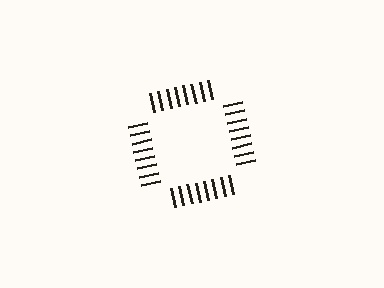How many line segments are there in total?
32 — 8 along each of the 4 edges.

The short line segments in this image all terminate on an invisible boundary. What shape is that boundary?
An illusory square — the line segments terminate on its edges but no continuous stroke is drawn.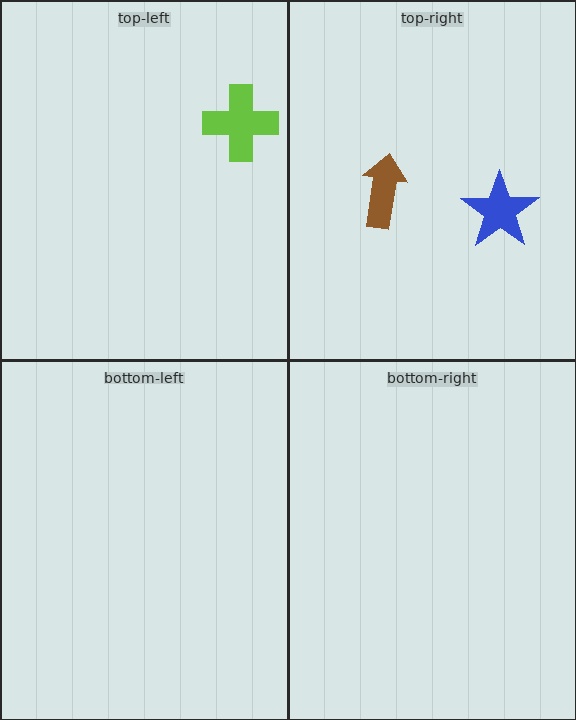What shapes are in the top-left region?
The lime cross.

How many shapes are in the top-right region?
2.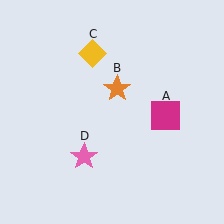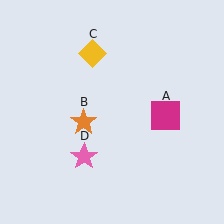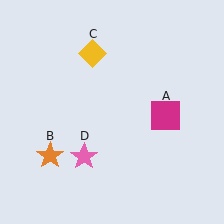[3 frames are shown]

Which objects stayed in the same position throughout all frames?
Magenta square (object A) and yellow diamond (object C) and pink star (object D) remained stationary.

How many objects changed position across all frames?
1 object changed position: orange star (object B).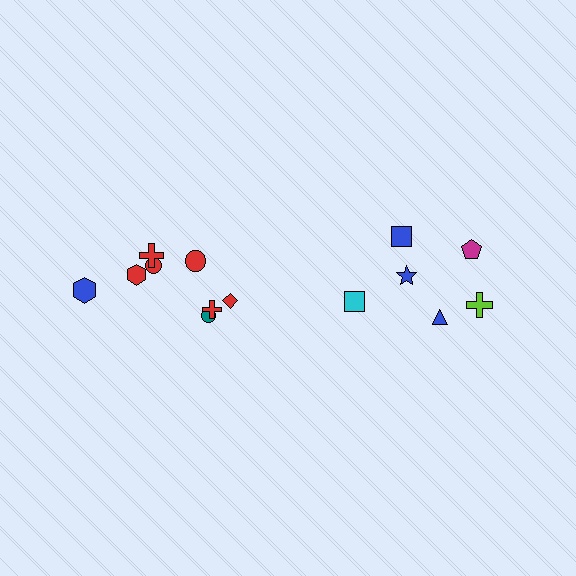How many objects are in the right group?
There are 6 objects.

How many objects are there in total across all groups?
There are 14 objects.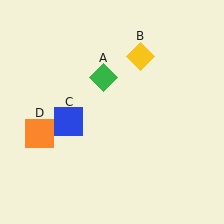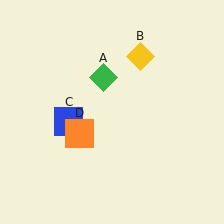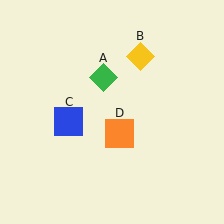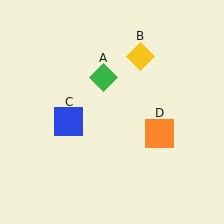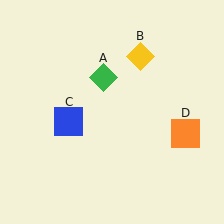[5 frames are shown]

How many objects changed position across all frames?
1 object changed position: orange square (object D).